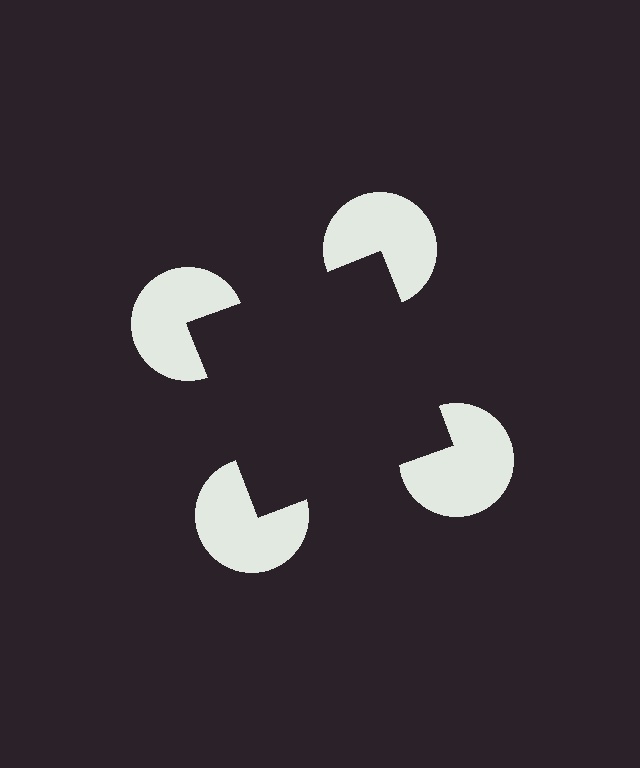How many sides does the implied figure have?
4 sides.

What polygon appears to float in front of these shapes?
An illusory square — its edges are inferred from the aligned wedge cuts in the pac-man discs, not physically drawn.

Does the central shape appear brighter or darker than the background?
It typically appears slightly darker than the background, even though no actual brightness change is drawn.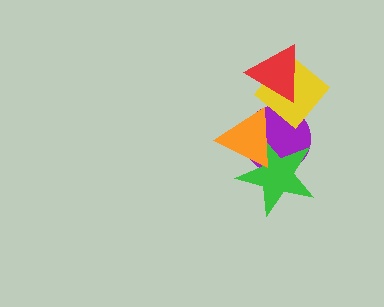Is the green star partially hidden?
Yes, it is partially covered by another shape.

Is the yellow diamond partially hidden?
Yes, it is partially covered by another shape.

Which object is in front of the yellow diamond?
The red triangle is in front of the yellow diamond.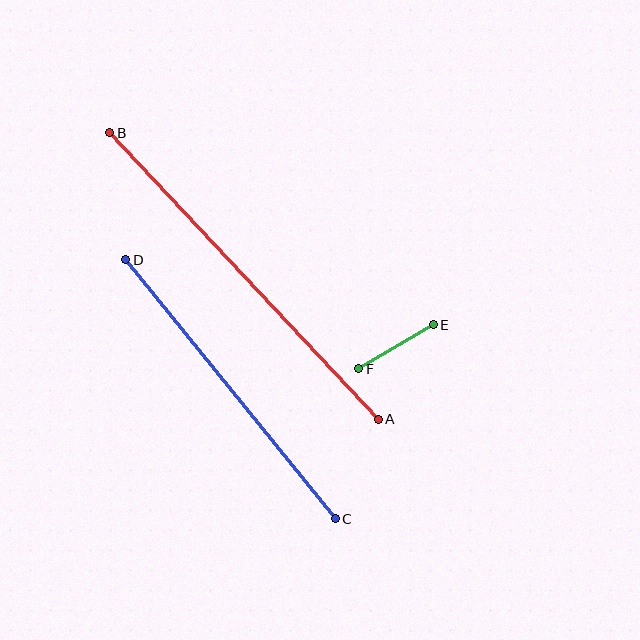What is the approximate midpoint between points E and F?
The midpoint is at approximately (396, 347) pixels.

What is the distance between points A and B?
The distance is approximately 393 pixels.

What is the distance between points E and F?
The distance is approximately 86 pixels.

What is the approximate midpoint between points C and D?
The midpoint is at approximately (230, 389) pixels.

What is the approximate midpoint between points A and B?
The midpoint is at approximately (244, 276) pixels.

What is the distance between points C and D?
The distance is approximately 333 pixels.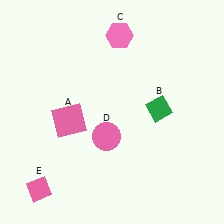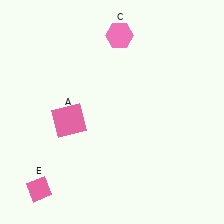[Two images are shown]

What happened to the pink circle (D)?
The pink circle (D) was removed in Image 2. It was in the bottom-left area of Image 1.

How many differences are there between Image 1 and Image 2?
There are 2 differences between the two images.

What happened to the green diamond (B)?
The green diamond (B) was removed in Image 2. It was in the top-right area of Image 1.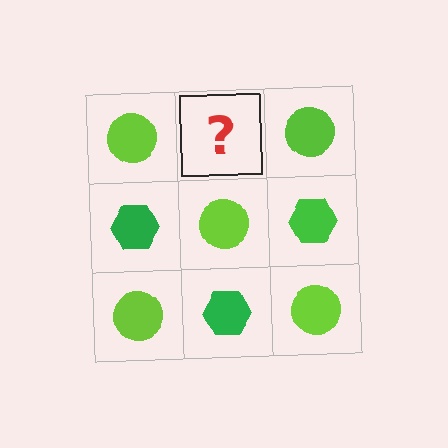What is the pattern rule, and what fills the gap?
The rule is that it alternates lime circle and green hexagon in a checkerboard pattern. The gap should be filled with a green hexagon.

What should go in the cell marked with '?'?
The missing cell should contain a green hexagon.